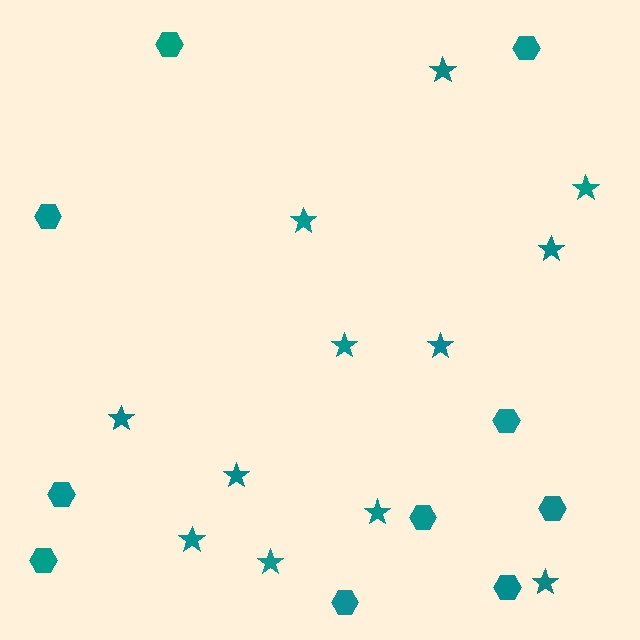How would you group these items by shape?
There are 2 groups: one group of hexagons (10) and one group of stars (12).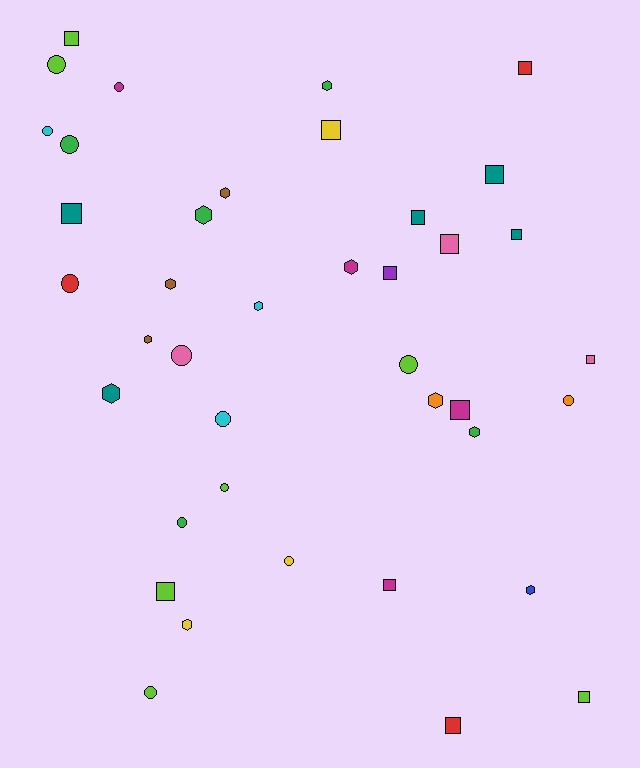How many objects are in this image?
There are 40 objects.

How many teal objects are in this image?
There are 5 teal objects.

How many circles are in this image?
There are 13 circles.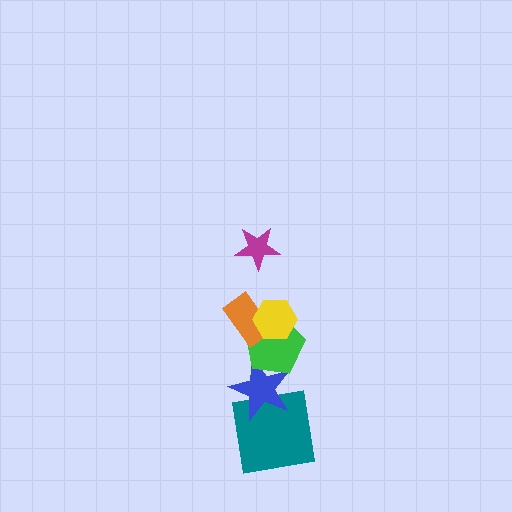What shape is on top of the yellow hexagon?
The magenta star is on top of the yellow hexagon.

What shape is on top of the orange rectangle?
The yellow hexagon is on top of the orange rectangle.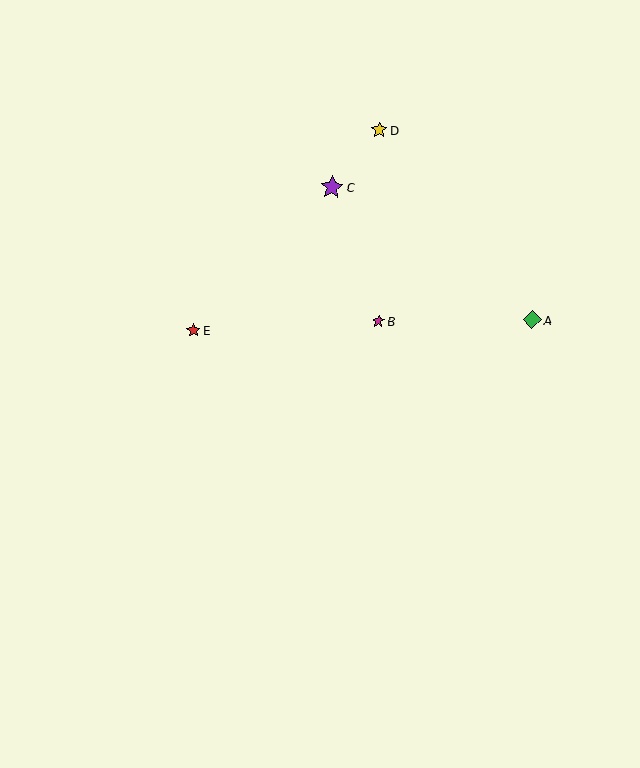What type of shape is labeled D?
Shape D is a yellow star.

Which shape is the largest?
The purple star (labeled C) is the largest.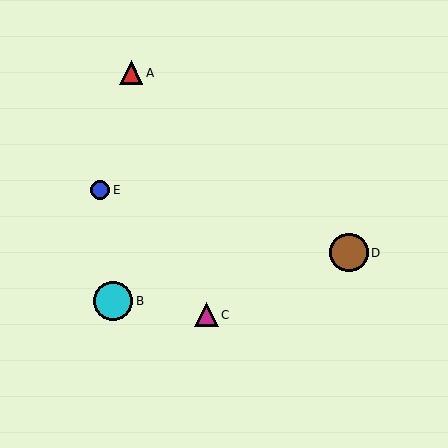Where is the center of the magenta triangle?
The center of the magenta triangle is at (206, 315).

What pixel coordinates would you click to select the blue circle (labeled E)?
Click at (100, 190) to select the blue circle E.